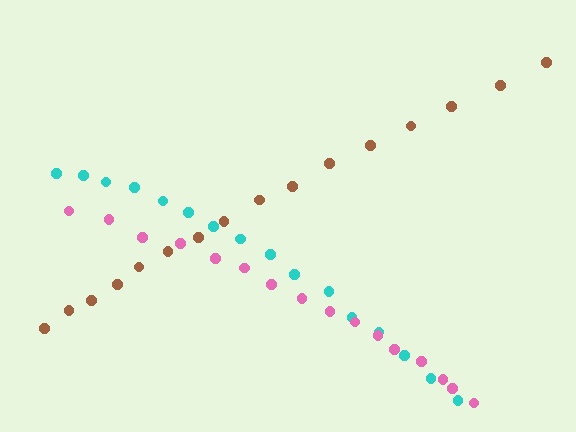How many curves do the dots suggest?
There are 3 distinct paths.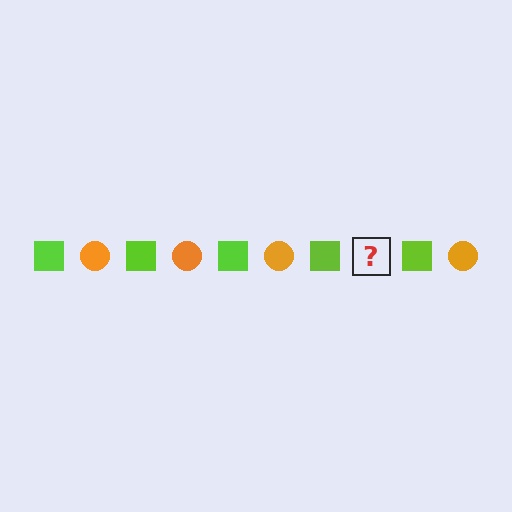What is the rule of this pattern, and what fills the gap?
The rule is that the pattern alternates between lime square and orange circle. The gap should be filled with an orange circle.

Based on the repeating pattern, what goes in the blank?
The blank should be an orange circle.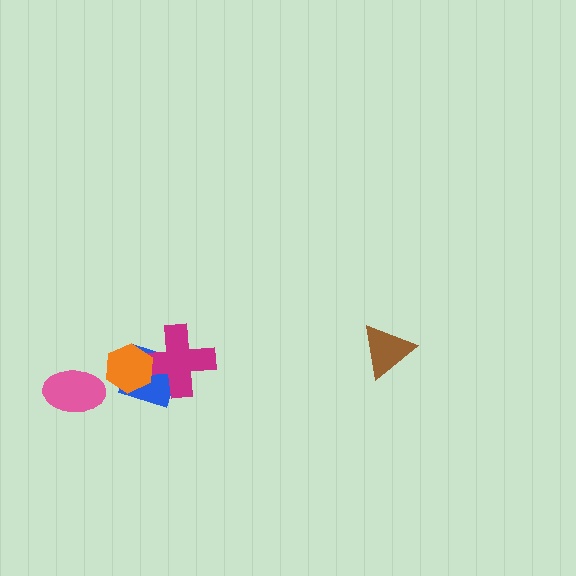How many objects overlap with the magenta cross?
2 objects overlap with the magenta cross.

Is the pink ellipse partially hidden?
No, no other shape covers it.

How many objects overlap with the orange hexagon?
2 objects overlap with the orange hexagon.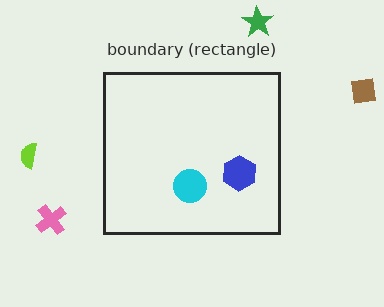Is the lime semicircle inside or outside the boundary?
Outside.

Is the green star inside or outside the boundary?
Outside.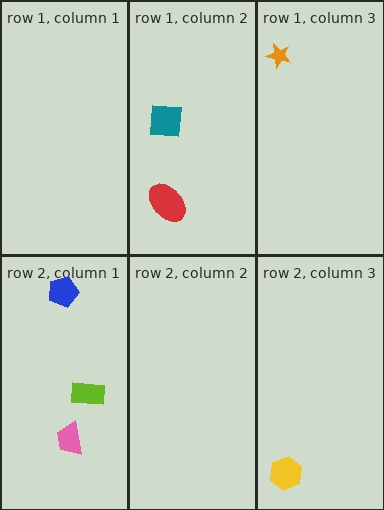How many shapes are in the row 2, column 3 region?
1.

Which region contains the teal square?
The row 1, column 2 region.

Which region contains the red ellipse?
The row 1, column 2 region.